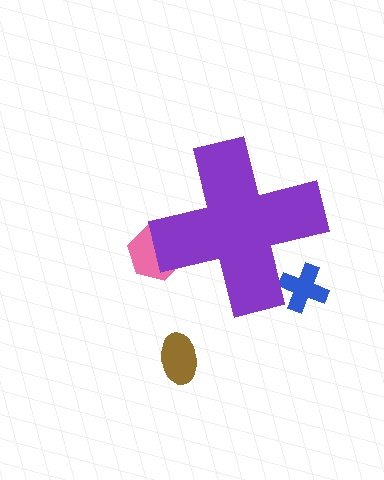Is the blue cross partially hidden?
Yes, the blue cross is partially hidden behind the purple cross.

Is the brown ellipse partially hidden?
No, the brown ellipse is fully visible.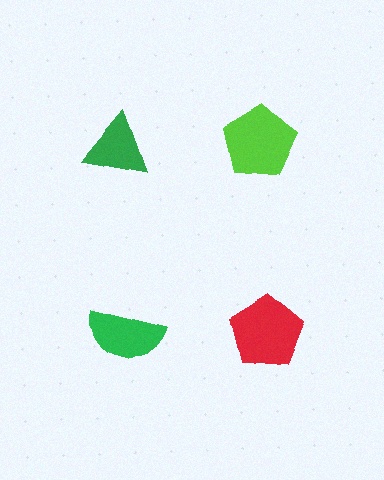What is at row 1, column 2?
A lime pentagon.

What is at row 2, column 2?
A red pentagon.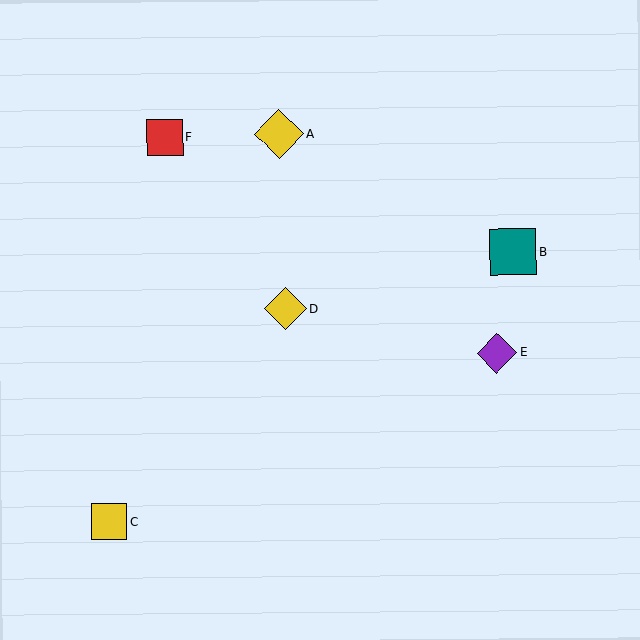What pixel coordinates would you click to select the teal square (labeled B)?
Click at (513, 252) to select the teal square B.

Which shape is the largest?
The yellow diamond (labeled A) is the largest.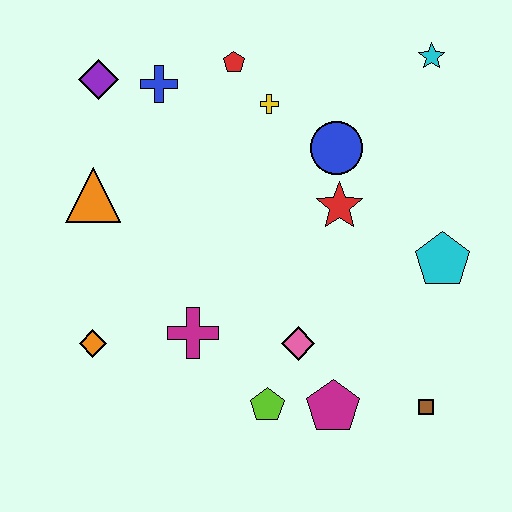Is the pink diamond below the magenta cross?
Yes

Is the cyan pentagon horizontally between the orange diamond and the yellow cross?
No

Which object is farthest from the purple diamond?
The brown square is farthest from the purple diamond.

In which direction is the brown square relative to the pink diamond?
The brown square is to the right of the pink diamond.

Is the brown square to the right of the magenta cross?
Yes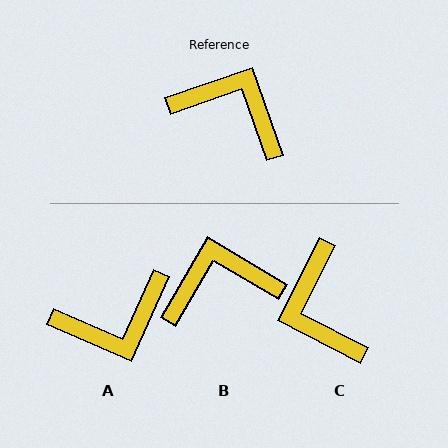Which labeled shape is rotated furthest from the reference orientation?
C, about 134 degrees away.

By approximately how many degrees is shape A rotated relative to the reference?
Approximately 133 degrees clockwise.